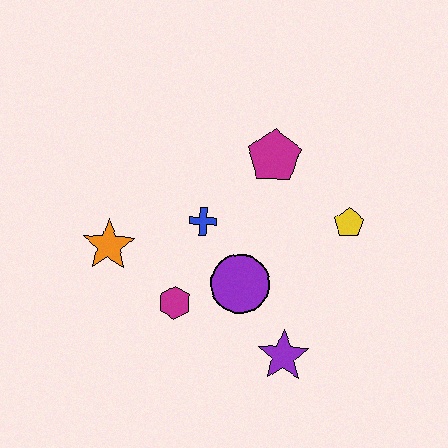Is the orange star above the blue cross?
No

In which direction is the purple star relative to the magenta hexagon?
The purple star is to the right of the magenta hexagon.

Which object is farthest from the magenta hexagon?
The yellow pentagon is farthest from the magenta hexagon.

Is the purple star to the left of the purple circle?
No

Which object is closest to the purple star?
The purple circle is closest to the purple star.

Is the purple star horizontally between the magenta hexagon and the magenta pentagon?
No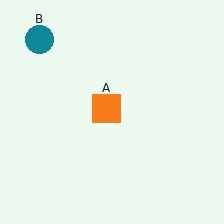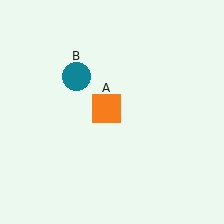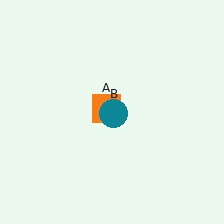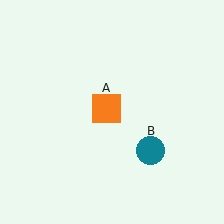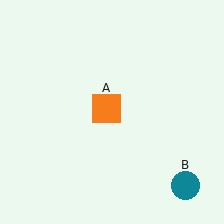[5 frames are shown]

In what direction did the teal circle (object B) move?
The teal circle (object B) moved down and to the right.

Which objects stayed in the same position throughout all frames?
Orange square (object A) remained stationary.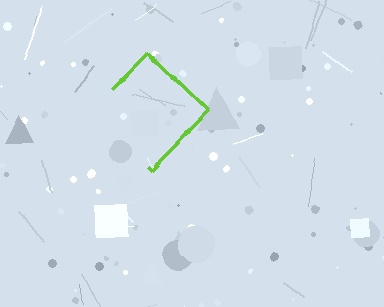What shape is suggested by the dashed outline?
The dashed outline suggests a diamond.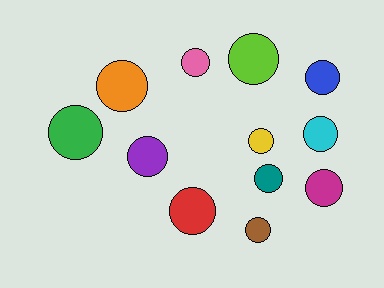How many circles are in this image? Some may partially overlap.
There are 12 circles.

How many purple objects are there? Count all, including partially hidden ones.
There is 1 purple object.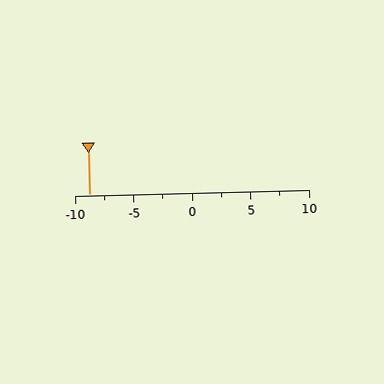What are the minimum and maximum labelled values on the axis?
The axis runs from -10 to 10.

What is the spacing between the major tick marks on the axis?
The major ticks are spaced 5 apart.